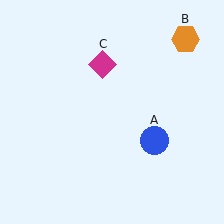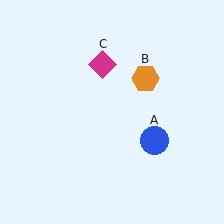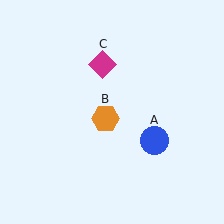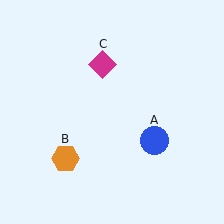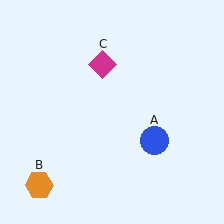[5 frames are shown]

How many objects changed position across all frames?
1 object changed position: orange hexagon (object B).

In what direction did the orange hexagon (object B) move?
The orange hexagon (object B) moved down and to the left.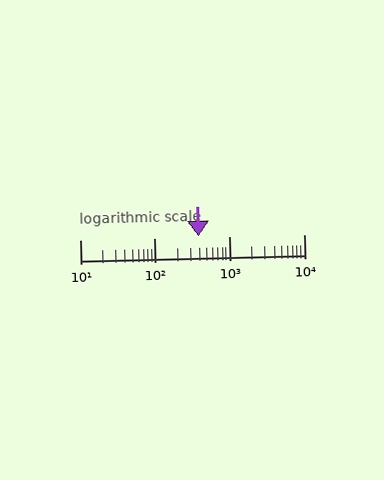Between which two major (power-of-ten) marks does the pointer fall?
The pointer is between 100 and 1000.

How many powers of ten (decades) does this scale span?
The scale spans 3 decades, from 10 to 10000.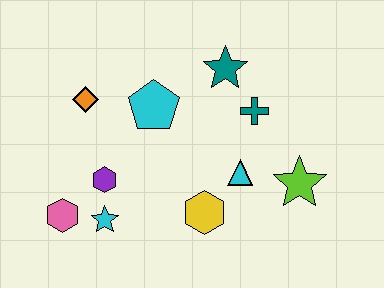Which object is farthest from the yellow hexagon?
The orange diamond is farthest from the yellow hexagon.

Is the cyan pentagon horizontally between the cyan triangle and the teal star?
No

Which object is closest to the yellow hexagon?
The cyan triangle is closest to the yellow hexagon.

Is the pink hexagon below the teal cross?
Yes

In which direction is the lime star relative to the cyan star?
The lime star is to the right of the cyan star.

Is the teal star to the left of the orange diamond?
No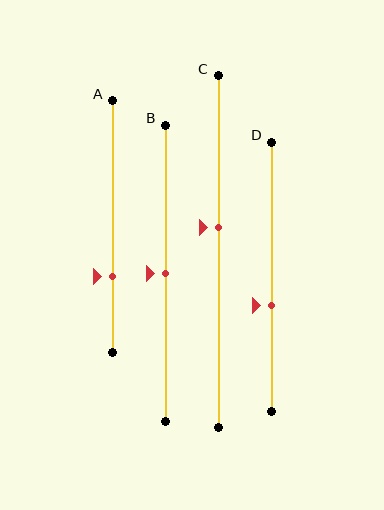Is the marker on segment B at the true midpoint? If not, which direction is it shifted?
Yes, the marker on segment B is at the true midpoint.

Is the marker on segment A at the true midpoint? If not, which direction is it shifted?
No, the marker on segment A is shifted downward by about 20% of the segment length.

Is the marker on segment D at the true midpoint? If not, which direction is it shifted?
No, the marker on segment D is shifted downward by about 11% of the segment length.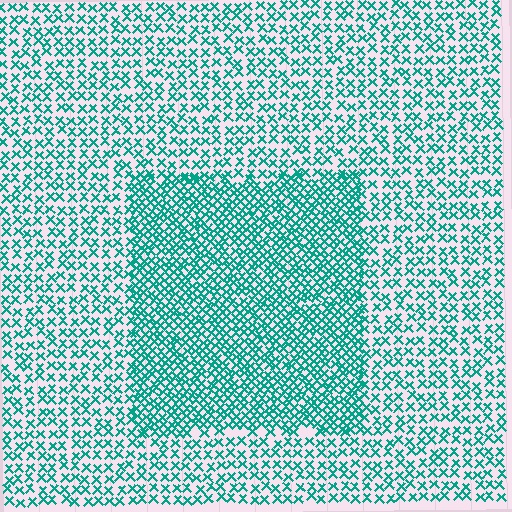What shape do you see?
I see a rectangle.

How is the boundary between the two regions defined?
The boundary is defined by a change in element density (approximately 1.9x ratio). All elements are the same color, size, and shape.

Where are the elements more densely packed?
The elements are more densely packed inside the rectangle boundary.